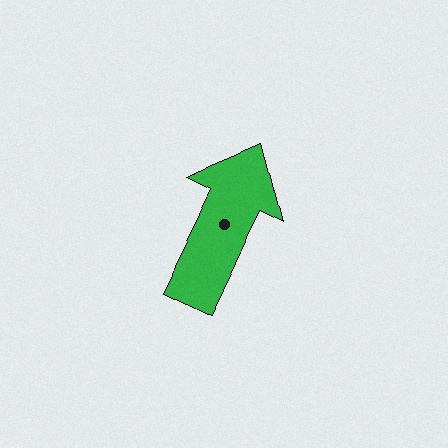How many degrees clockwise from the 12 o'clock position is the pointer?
Approximately 26 degrees.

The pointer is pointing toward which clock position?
Roughly 1 o'clock.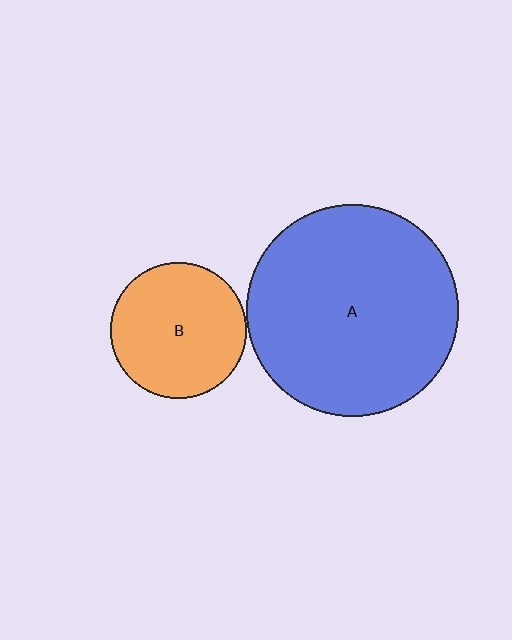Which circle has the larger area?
Circle A (blue).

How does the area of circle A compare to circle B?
Approximately 2.4 times.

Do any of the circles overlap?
No, none of the circles overlap.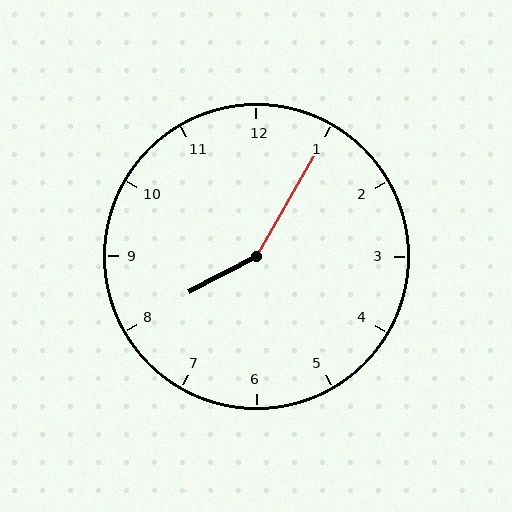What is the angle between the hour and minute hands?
Approximately 148 degrees.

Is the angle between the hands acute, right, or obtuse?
It is obtuse.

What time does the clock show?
8:05.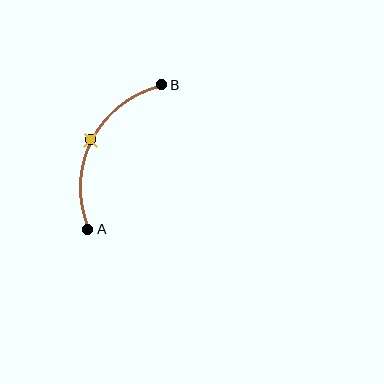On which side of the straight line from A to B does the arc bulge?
The arc bulges to the left of the straight line connecting A and B.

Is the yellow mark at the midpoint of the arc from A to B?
Yes. The yellow mark lies on the arc at equal arc-length from both A and B — it is the arc midpoint.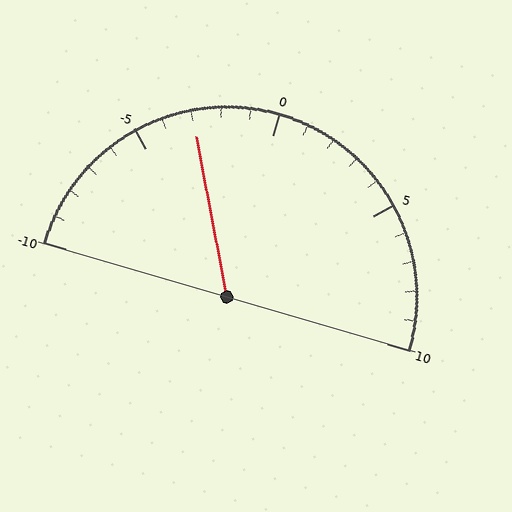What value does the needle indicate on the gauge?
The needle indicates approximately -3.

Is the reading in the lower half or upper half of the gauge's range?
The reading is in the lower half of the range (-10 to 10).